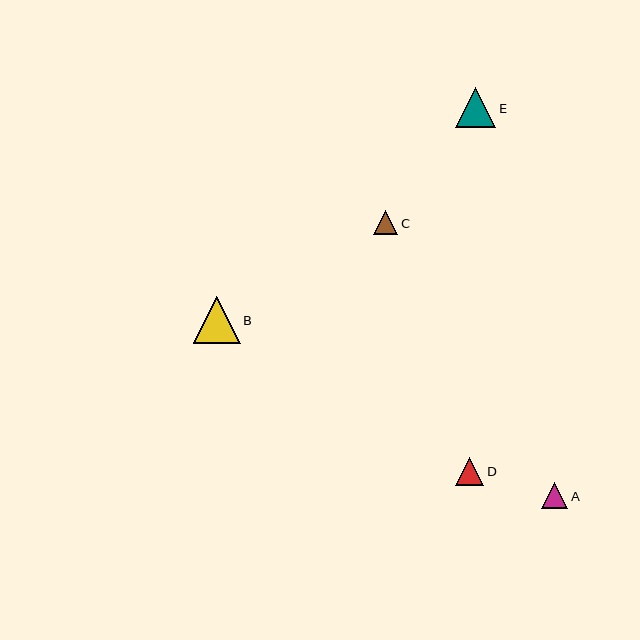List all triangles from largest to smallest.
From largest to smallest: B, E, D, A, C.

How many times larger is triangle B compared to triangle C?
Triangle B is approximately 1.9 times the size of triangle C.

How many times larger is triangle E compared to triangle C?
Triangle E is approximately 1.7 times the size of triangle C.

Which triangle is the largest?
Triangle B is the largest with a size of approximately 47 pixels.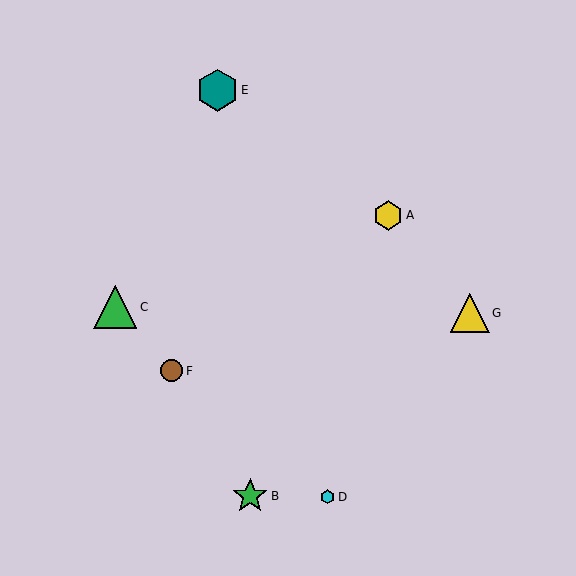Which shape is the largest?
The green triangle (labeled C) is the largest.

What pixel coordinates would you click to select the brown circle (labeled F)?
Click at (172, 371) to select the brown circle F.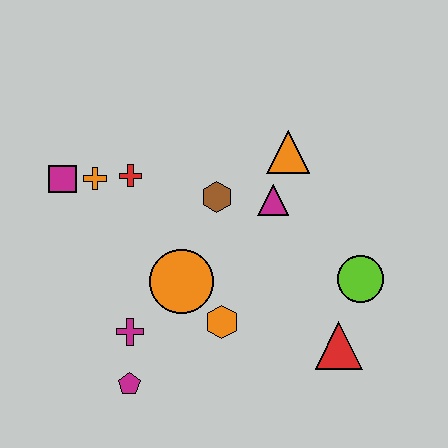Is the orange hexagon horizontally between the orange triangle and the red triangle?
No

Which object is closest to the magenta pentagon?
The magenta cross is closest to the magenta pentagon.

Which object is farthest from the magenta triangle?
The magenta pentagon is farthest from the magenta triangle.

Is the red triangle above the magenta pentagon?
Yes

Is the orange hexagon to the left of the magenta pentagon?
No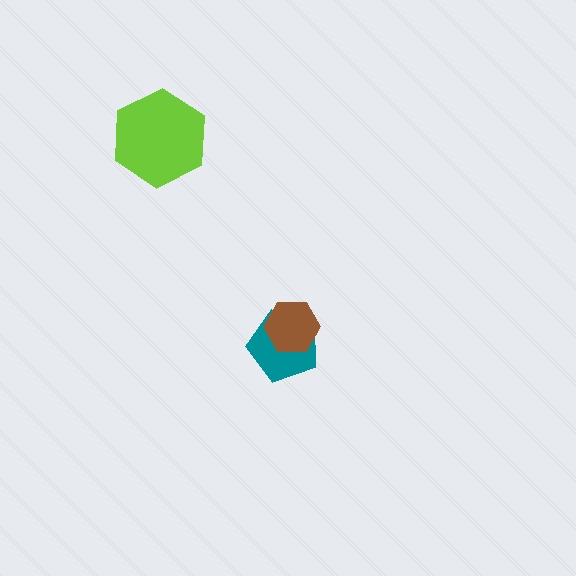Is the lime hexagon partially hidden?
No, no other shape covers it.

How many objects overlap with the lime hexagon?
0 objects overlap with the lime hexagon.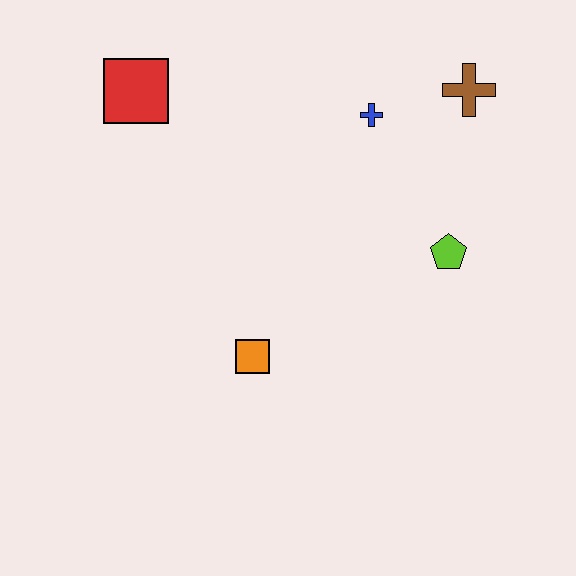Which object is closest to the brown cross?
The blue cross is closest to the brown cross.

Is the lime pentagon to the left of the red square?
No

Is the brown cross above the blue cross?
Yes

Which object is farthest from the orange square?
The brown cross is farthest from the orange square.